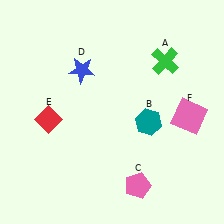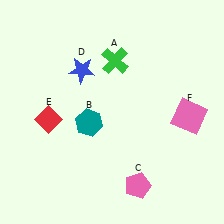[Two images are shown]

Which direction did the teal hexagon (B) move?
The teal hexagon (B) moved left.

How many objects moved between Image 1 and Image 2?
2 objects moved between the two images.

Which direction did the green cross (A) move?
The green cross (A) moved left.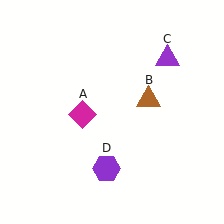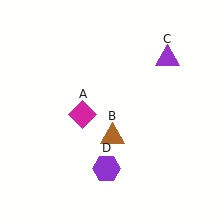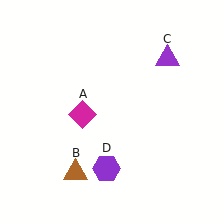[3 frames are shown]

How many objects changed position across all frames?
1 object changed position: brown triangle (object B).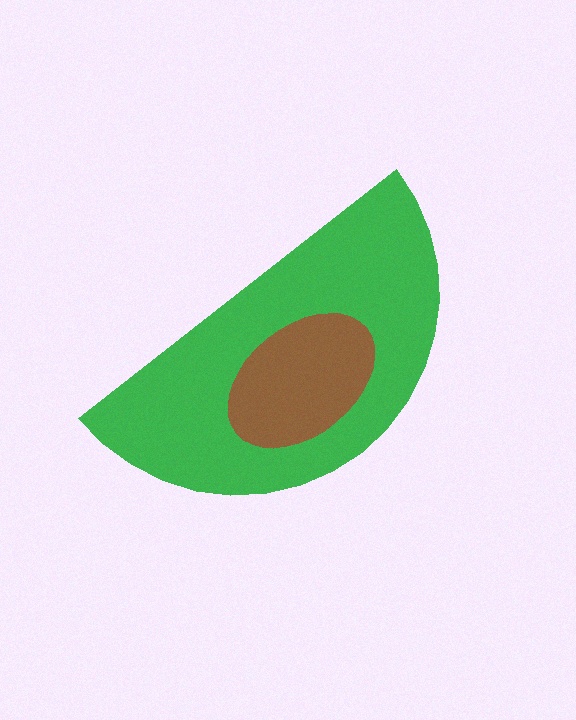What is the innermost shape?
The brown ellipse.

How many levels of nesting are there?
2.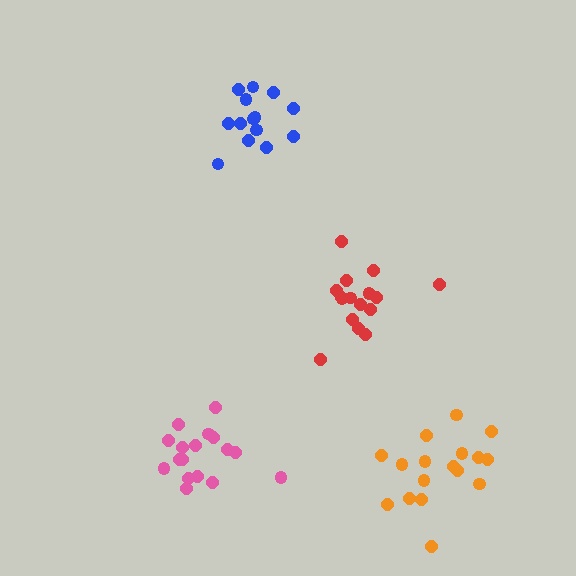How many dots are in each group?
Group 1: 14 dots, Group 2: 17 dots, Group 3: 17 dots, Group 4: 17 dots (65 total).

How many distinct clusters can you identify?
There are 4 distinct clusters.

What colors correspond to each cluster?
The clusters are colored: blue, red, orange, pink.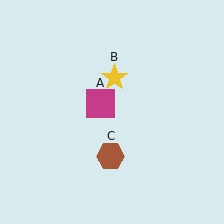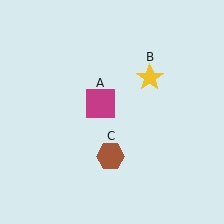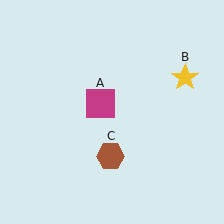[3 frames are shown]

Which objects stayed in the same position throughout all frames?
Magenta square (object A) and brown hexagon (object C) remained stationary.